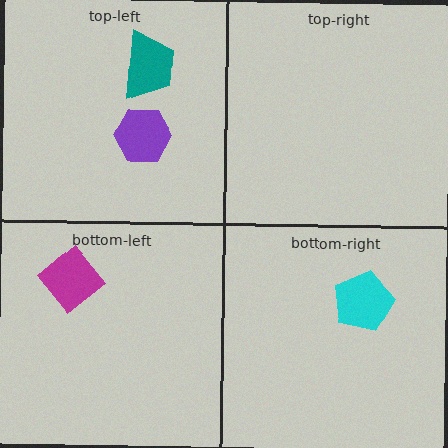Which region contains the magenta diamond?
The bottom-left region.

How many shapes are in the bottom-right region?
1.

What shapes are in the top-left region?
The teal trapezoid, the purple hexagon.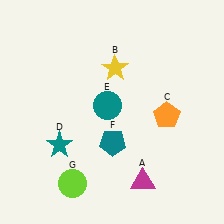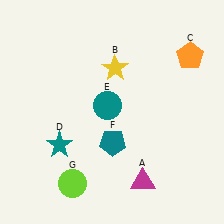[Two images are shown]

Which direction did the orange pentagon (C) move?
The orange pentagon (C) moved up.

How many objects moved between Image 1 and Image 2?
1 object moved between the two images.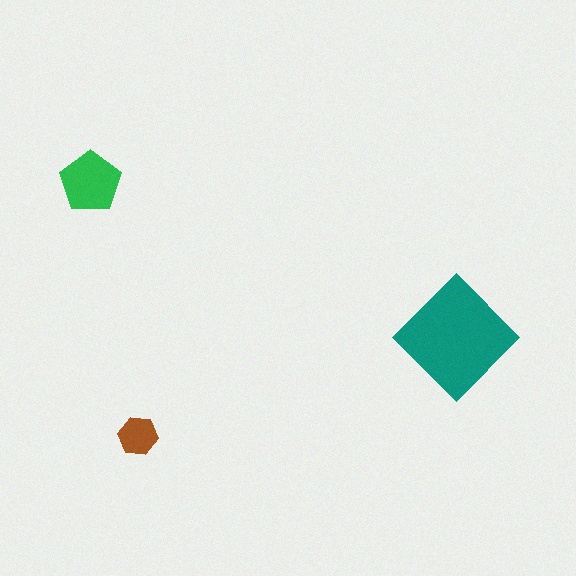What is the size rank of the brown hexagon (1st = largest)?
3rd.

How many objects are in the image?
There are 3 objects in the image.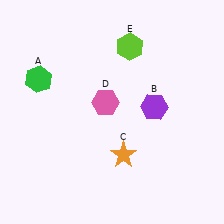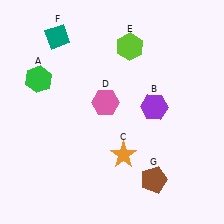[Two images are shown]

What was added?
A teal diamond (F), a brown pentagon (G) were added in Image 2.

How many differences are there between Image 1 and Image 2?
There are 2 differences between the two images.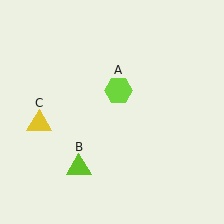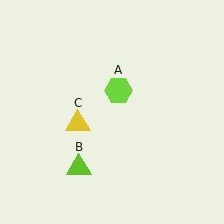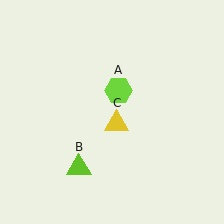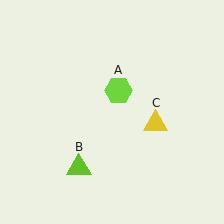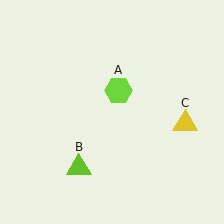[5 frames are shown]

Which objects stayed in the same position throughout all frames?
Lime hexagon (object A) and lime triangle (object B) remained stationary.